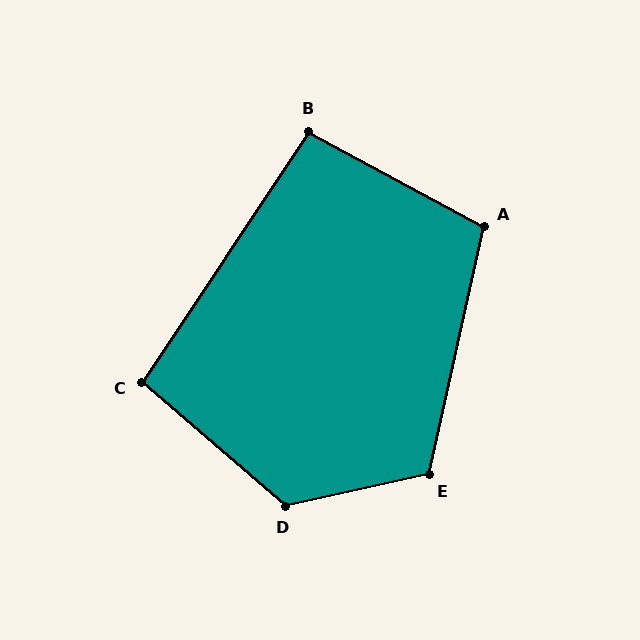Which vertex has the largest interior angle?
D, at approximately 127 degrees.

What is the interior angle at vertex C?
Approximately 97 degrees (obtuse).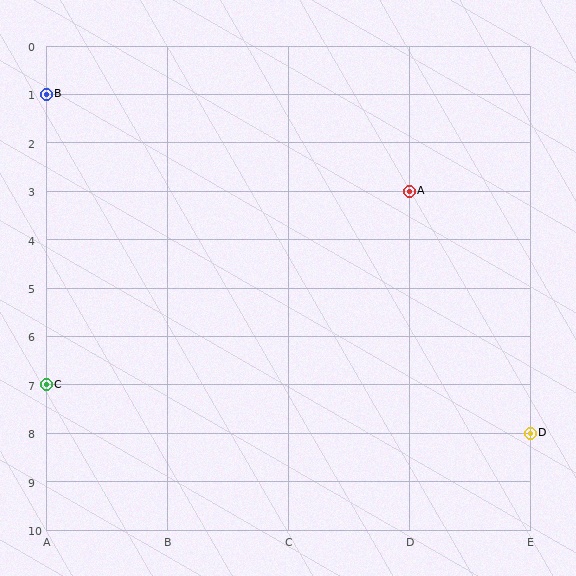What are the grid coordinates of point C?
Point C is at grid coordinates (A, 7).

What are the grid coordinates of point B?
Point B is at grid coordinates (A, 1).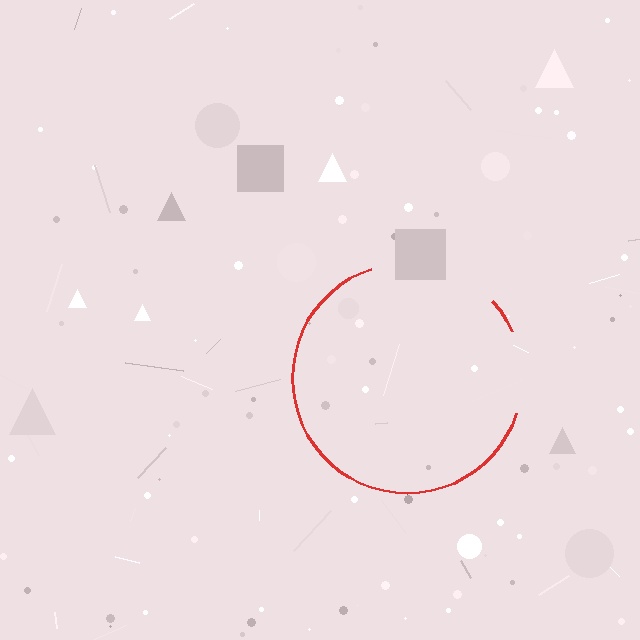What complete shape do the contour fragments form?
The contour fragments form a circle.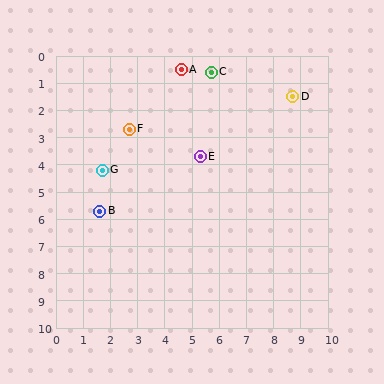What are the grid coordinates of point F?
Point F is at approximately (2.7, 2.7).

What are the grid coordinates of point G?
Point G is at approximately (1.7, 4.2).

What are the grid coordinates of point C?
Point C is at approximately (5.7, 0.6).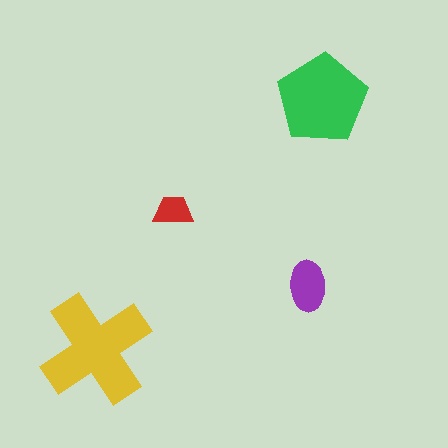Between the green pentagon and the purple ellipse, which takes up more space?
The green pentagon.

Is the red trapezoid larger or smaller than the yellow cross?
Smaller.